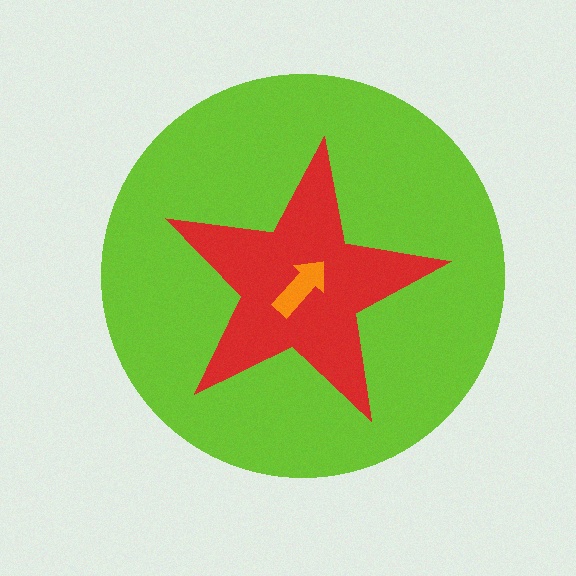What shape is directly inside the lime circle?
The red star.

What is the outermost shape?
The lime circle.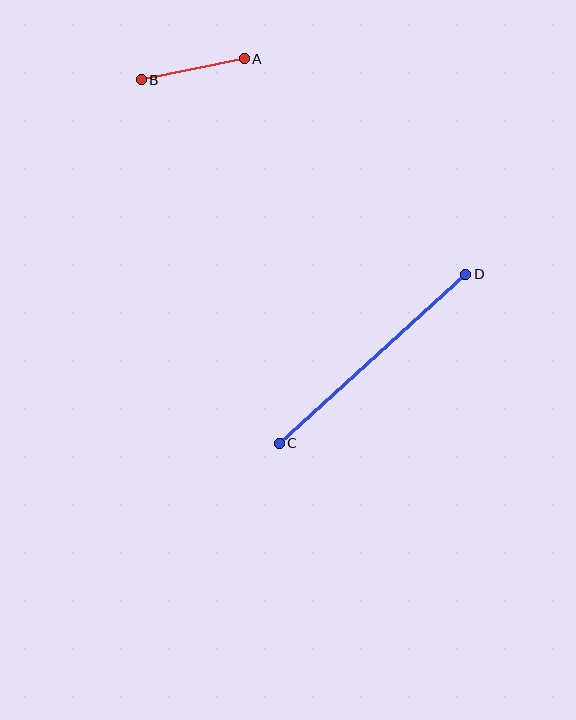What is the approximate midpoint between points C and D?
The midpoint is at approximately (373, 359) pixels.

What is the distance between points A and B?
The distance is approximately 105 pixels.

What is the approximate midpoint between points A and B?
The midpoint is at approximately (193, 69) pixels.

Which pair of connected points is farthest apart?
Points C and D are farthest apart.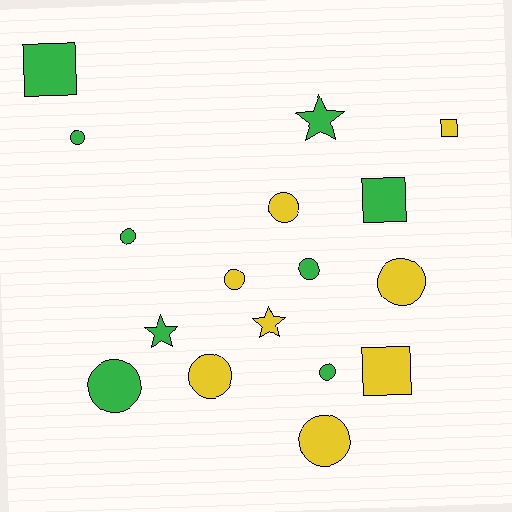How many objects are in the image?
There are 17 objects.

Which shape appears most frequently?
Circle, with 10 objects.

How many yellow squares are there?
There are 2 yellow squares.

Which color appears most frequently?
Green, with 9 objects.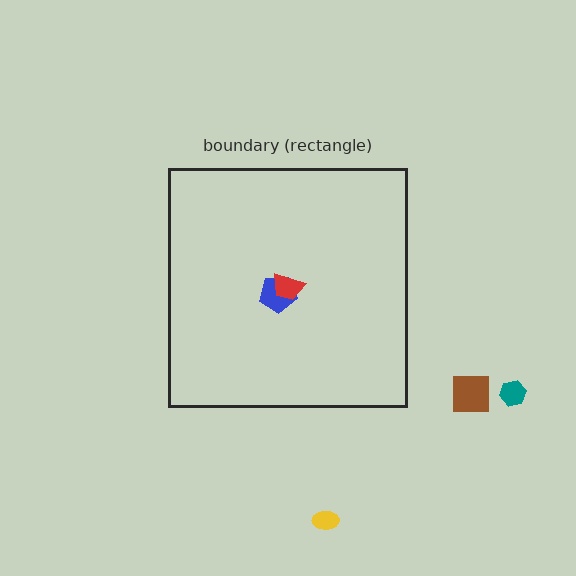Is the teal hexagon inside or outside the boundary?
Outside.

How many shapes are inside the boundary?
2 inside, 3 outside.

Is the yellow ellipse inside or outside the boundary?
Outside.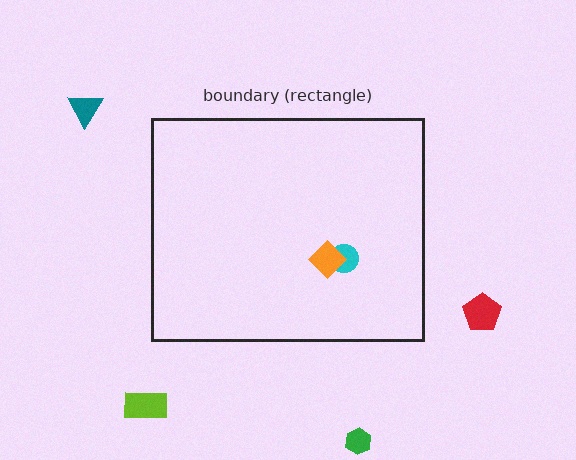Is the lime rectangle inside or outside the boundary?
Outside.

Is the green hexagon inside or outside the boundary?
Outside.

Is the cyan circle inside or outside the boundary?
Inside.